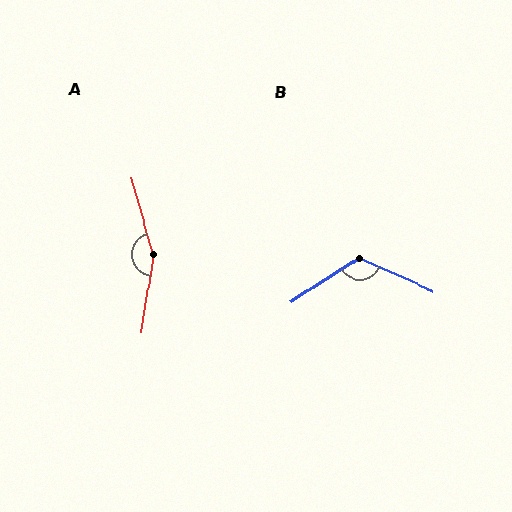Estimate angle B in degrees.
Approximately 123 degrees.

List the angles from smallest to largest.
B (123°), A (155°).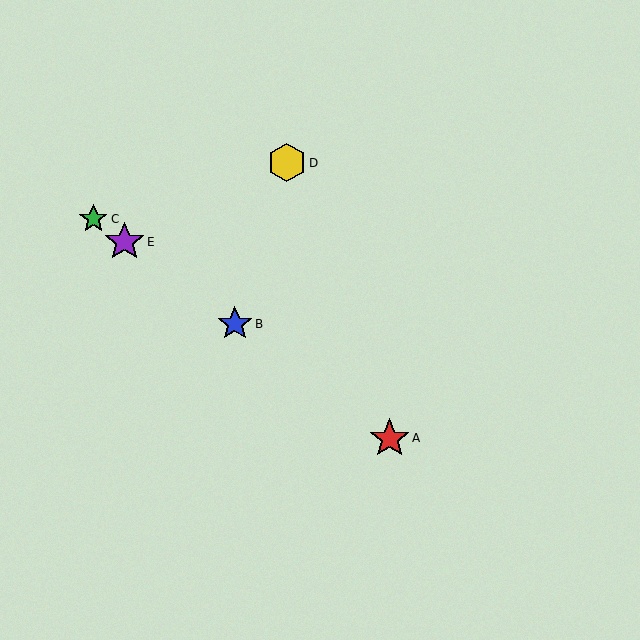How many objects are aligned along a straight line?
4 objects (A, B, C, E) are aligned along a straight line.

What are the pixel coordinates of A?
Object A is at (390, 438).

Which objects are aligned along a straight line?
Objects A, B, C, E are aligned along a straight line.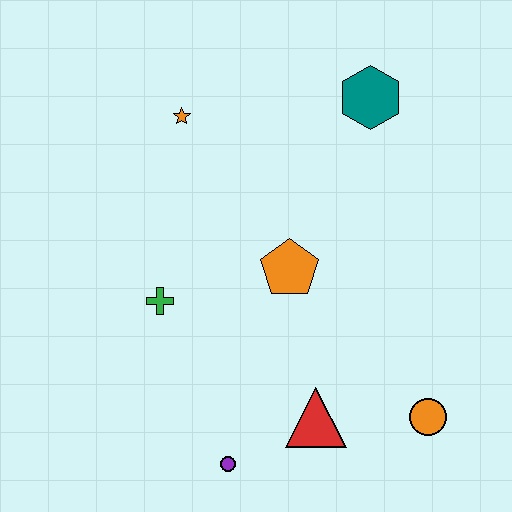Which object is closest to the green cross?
The orange pentagon is closest to the green cross.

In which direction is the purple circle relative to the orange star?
The purple circle is below the orange star.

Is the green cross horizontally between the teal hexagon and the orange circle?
No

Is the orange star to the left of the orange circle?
Yes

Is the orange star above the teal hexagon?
No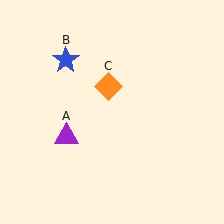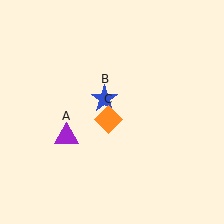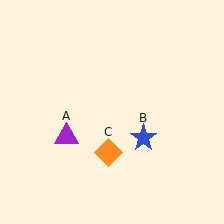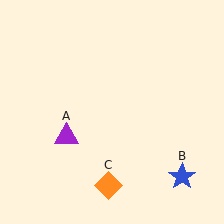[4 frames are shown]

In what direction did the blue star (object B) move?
The blue star (object B) moved down and to the right.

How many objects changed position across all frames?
2 objects changed position: blue star (object B), orange diamond (object C).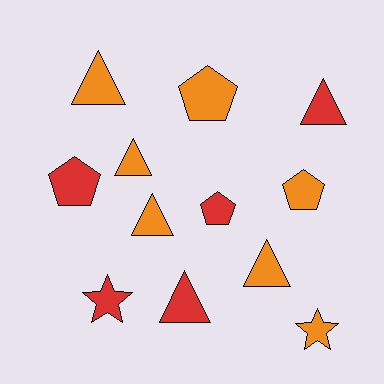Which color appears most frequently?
Orange, with 7 objects.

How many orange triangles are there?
There are 4 orange triangles.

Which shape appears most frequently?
Triangle, with 6 objects.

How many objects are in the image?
There are 12 objects.